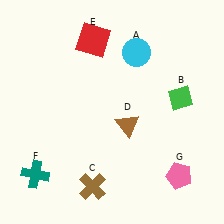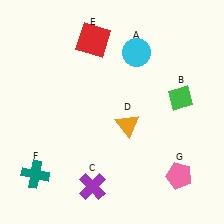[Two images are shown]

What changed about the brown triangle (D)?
In Image 1, D is brown. In Image 2, it changed to orange.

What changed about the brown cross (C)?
In Image 1, C is brown. In Image 2, it changed to purple.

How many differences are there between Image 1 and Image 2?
There are 2 differences between the two images.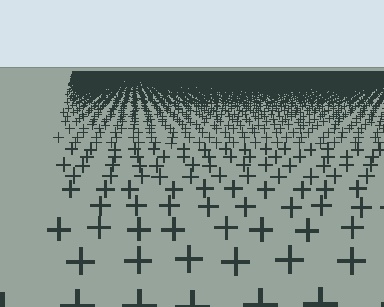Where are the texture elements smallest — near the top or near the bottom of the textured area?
Near the top.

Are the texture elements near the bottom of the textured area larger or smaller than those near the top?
Larger. Near the bottom, elements are closer to the viewer and appear at a bigger on-screen size.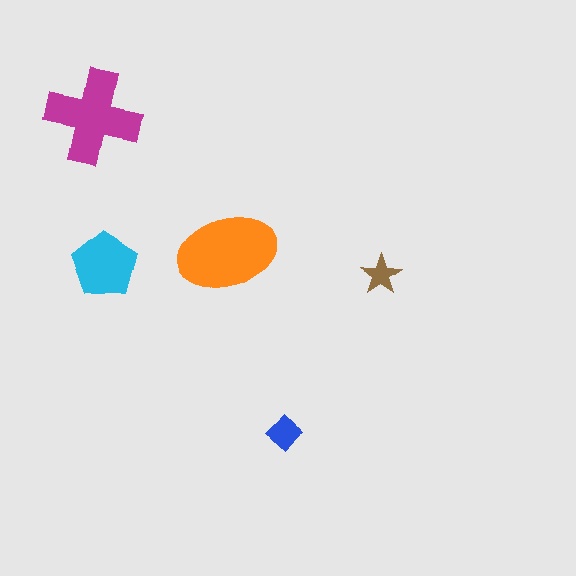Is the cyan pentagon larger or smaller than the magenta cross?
Smaller.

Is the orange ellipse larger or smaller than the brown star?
Larger.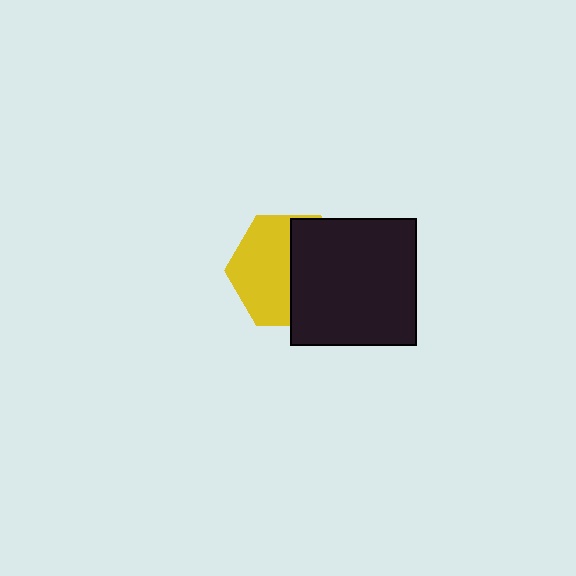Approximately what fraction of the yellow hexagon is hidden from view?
Roughly 48% of the yellow hexagon is hidden behind the black square.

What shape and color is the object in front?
The object in front is a black square.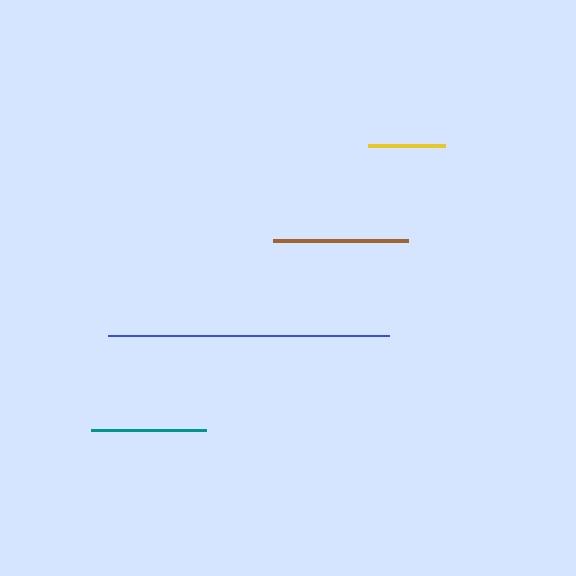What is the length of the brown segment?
The brown segment is approximately 134 pixels long.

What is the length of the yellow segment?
The yellow segment is approximately 77 pixels long.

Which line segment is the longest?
The blue line is the longest at approximately 281 pixels.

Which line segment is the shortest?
The yellow line is the shortest at approximately 77 pixels.